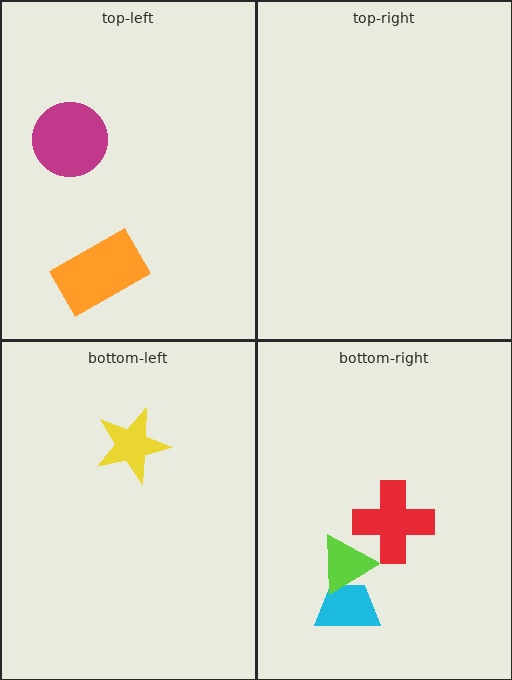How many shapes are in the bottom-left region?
1.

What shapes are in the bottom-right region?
The red cross, the cyan trapezoid, the lime triangle.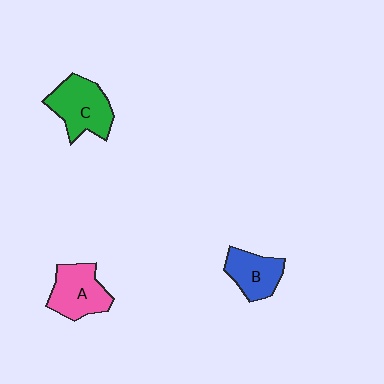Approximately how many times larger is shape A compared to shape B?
Approximately 1.2 times.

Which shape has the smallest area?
Shape B (blue).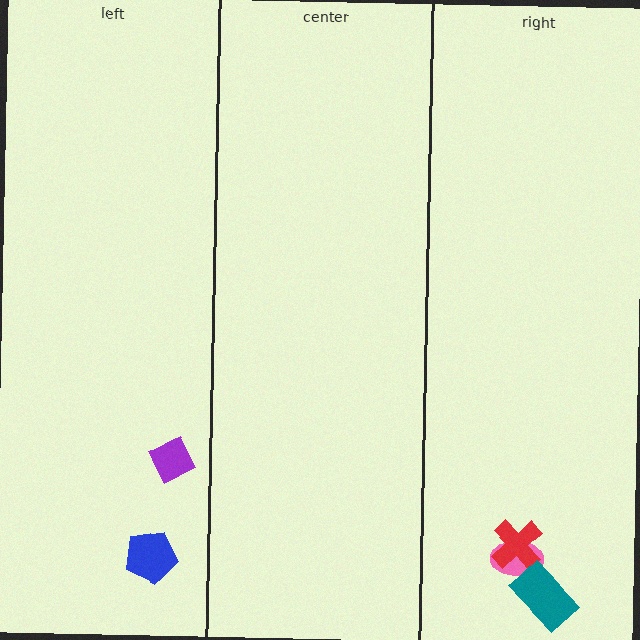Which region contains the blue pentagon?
The left region.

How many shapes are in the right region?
3.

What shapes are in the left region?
The purple diamond, the blue pentagon.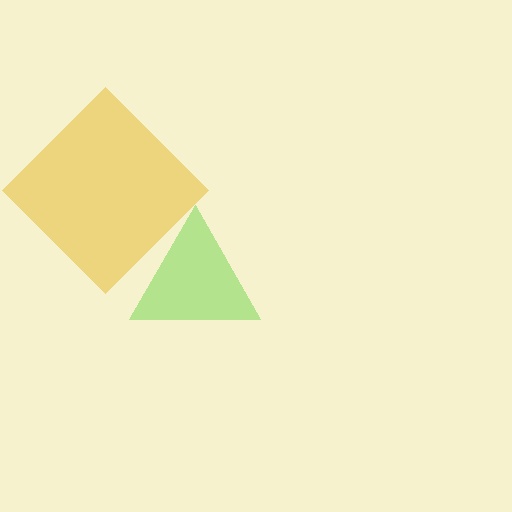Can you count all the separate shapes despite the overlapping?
Yes, there are 2 separate shapes.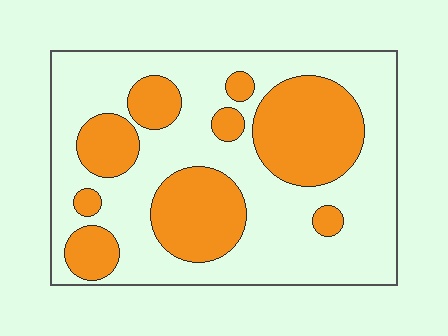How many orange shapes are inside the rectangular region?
9.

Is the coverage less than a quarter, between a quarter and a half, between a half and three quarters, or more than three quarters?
Between a quarter and a half.